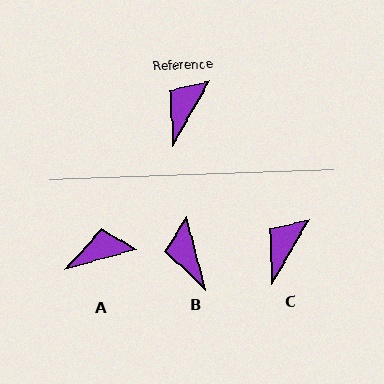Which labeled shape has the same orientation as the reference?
C.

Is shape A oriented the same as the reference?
No, it is off by about 45 degrees.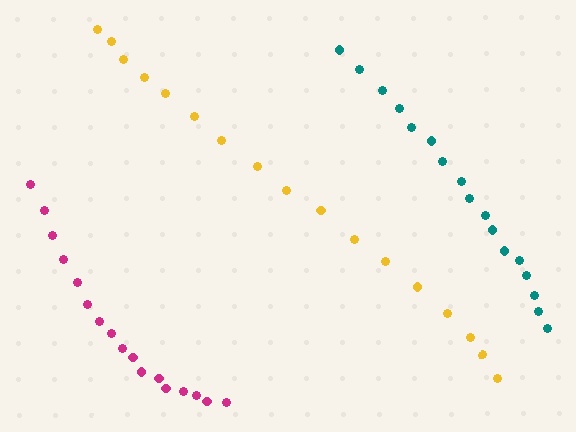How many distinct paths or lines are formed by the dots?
There are 3 distinct paths.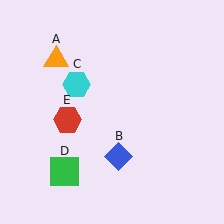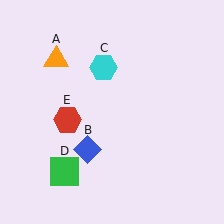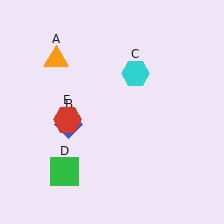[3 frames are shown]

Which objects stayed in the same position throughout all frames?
Orange triangle (object A) and green square (object D) and red hexagon (object E) remained stationary.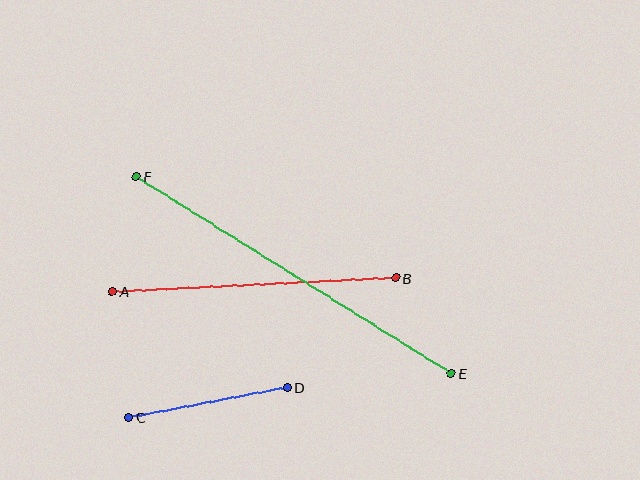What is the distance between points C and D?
The distance is approximately 161 pixels.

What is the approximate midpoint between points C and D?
The midpoint is at approximately (208, 402) pixels.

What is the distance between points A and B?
The distance is approximately 284 pixels.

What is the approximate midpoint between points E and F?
The midpoint is at approximately (294, 275) pixels.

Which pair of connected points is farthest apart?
Points E and F are farthest apart.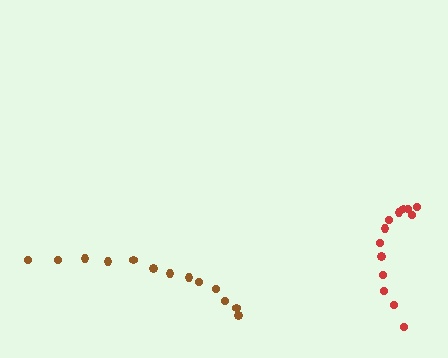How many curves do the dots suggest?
There are 2 distinct paths.